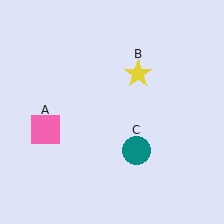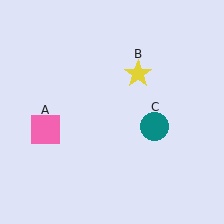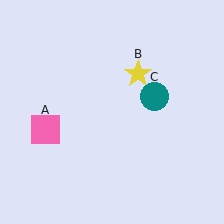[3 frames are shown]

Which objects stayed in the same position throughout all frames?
Pink square (object A) and yellow star (object B) remained stationary.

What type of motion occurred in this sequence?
The teal circle (object C) rotated counterclockwise around the center of the scene.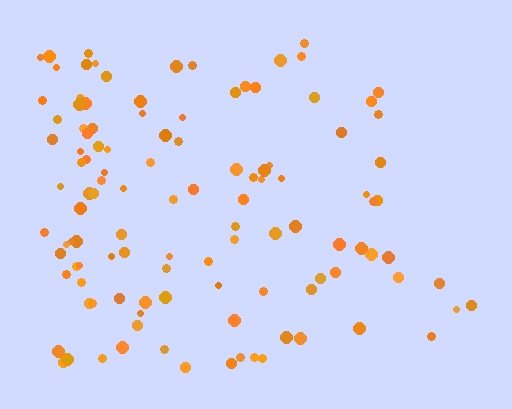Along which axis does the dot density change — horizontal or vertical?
Horizontal.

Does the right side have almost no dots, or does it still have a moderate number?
Still a moderate number, just noticeably fewer than the left.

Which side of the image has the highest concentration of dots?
The left.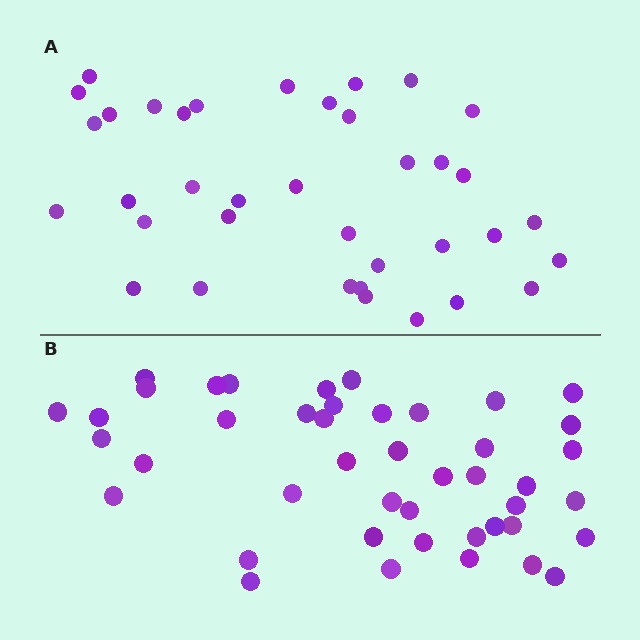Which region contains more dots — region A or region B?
Region B (the bottom region) has more dots.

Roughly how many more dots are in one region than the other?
Region B has roughly 8 or so more dots than region A.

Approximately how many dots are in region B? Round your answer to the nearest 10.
About 40 dots. (The exact count is 44, which rounds to 40.)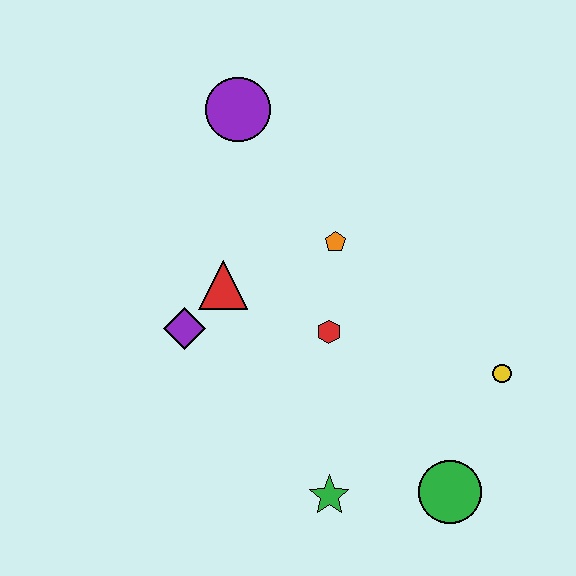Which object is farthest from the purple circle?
The green circle is farthest from the purple circle.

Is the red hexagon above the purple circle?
No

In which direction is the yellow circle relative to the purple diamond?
The yellow circle is to the right of the purple diamond.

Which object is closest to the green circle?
The green star is closest to the green circle.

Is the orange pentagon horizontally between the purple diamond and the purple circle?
No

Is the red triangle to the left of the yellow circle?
Yes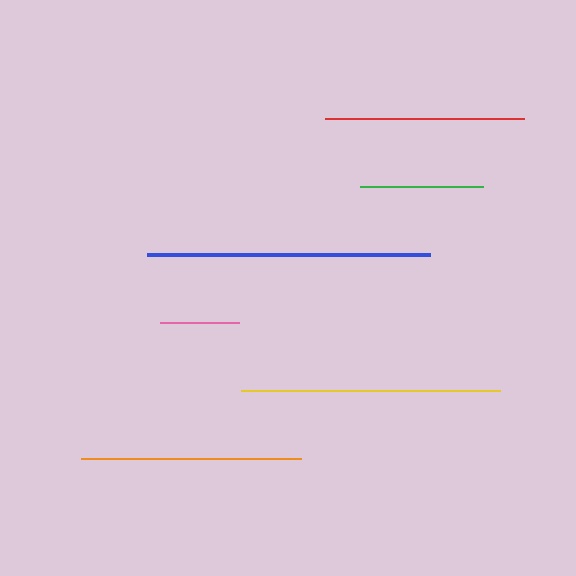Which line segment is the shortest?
The pink line is the shortest at approximately 79 pixels.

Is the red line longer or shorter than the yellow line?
The yellow line is longer than the red line.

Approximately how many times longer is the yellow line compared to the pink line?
The yellow line is approximately 3.3 times the length of the pink line.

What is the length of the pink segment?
The pink segment is approximately 79 pixels long.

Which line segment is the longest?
The blue line is the longest at approximately 283 pixels.